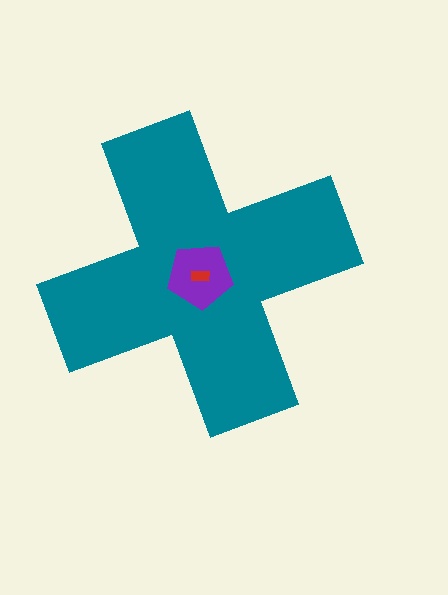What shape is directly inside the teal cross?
The purple pentagon.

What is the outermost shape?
The teal cross.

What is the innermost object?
The red rectangle.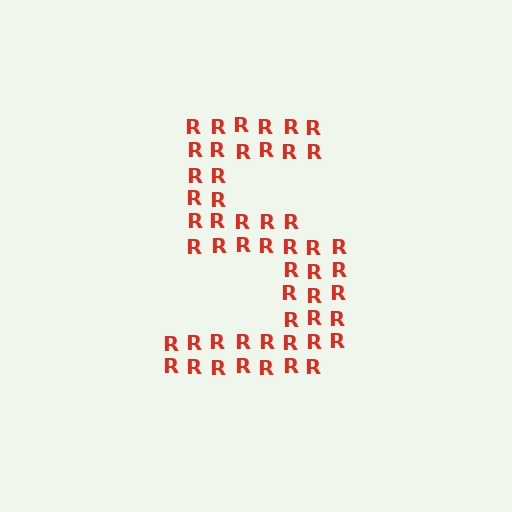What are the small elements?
The small elements are letter R's.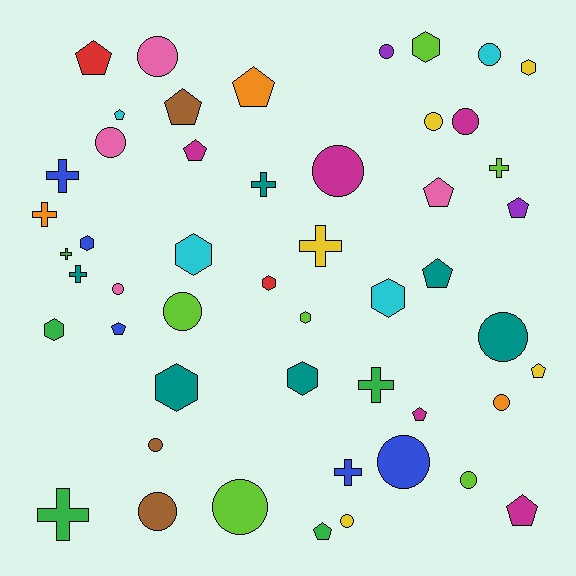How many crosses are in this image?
There are 10 crosses.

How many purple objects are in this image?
There are 2 purple objects.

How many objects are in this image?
There are 50 objects.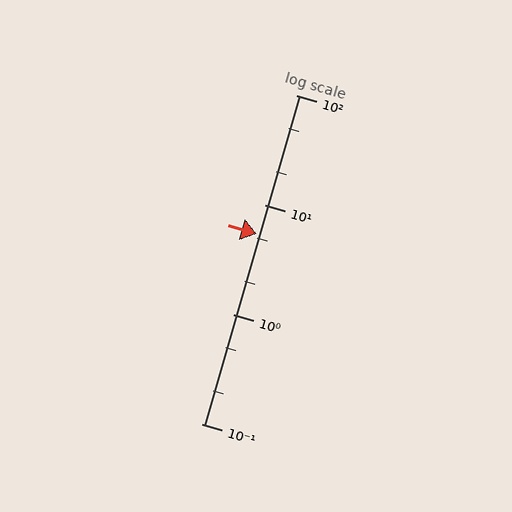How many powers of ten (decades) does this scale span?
The scale spans 3 decades, from 0.1 to 100.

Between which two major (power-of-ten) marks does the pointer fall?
The pointer is between 1 and 10.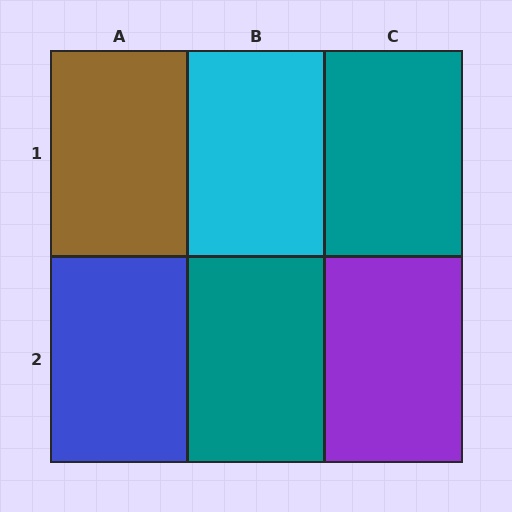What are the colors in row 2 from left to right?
Blue, teal, purple.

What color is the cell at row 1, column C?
Teal.